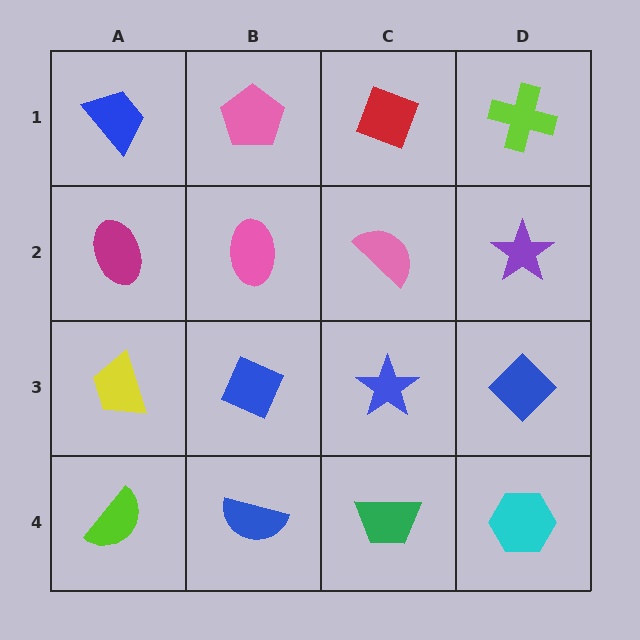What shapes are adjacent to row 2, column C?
A red diamond (row 1, column C), a blue star (row 3, column C), a pink ellipse (row 2, column B), a purple star (row 2, column D).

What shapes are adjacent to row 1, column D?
A purple star (row 2, column D), a red diamond (row 1, column C).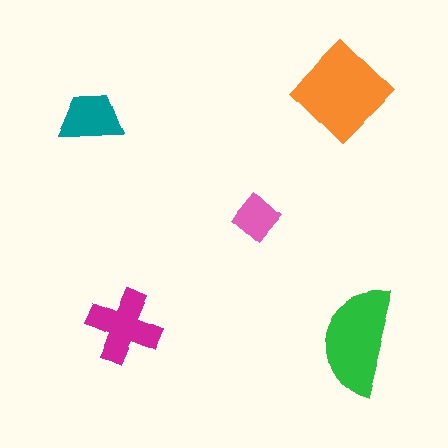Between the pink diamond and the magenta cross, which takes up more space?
The magenta cross.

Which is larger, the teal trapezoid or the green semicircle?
The green semicircle.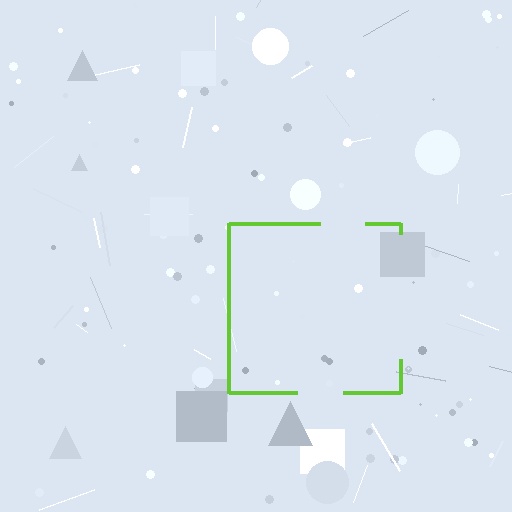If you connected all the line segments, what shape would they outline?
They would outline a square.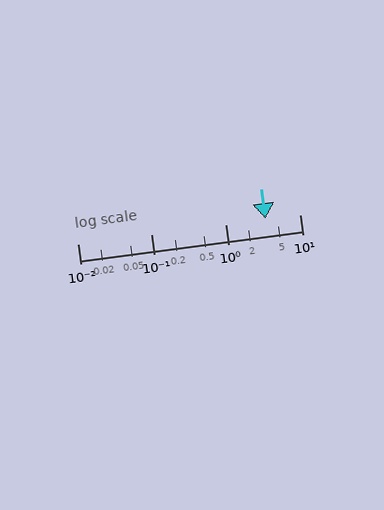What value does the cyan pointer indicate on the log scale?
The pointer indicates approximately 3.4.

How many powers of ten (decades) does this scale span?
The scale spans 3 decades, from 0.01 to 10.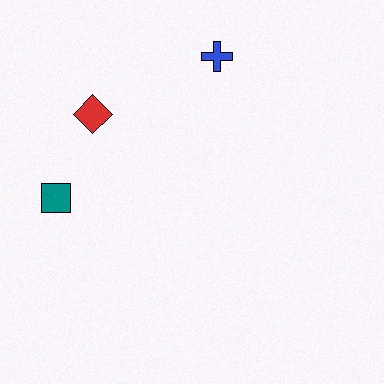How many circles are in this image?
There are no circles.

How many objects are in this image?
There are 3 objects.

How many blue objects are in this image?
There is 1 blue object.